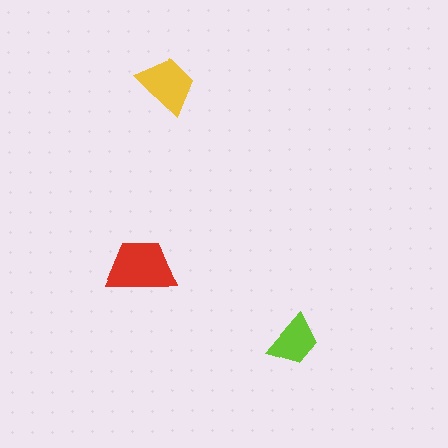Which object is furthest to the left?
The red trapezoid is leftmost.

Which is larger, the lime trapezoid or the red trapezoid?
The red one.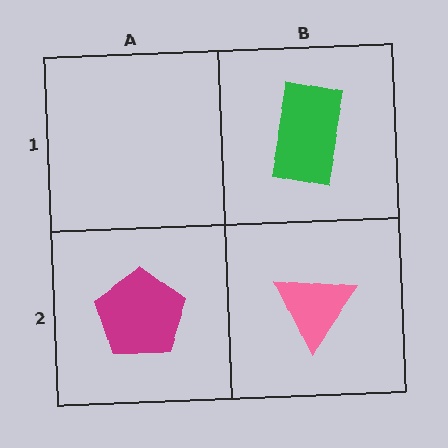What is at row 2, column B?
A pink triangle.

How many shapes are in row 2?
2 shapes.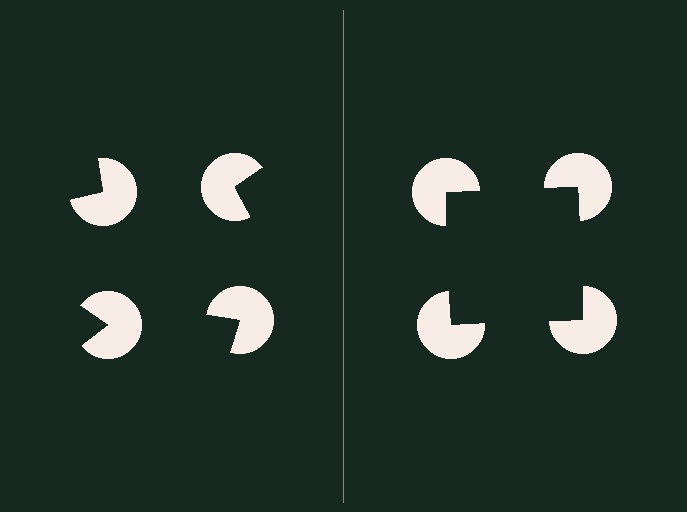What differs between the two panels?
The pac-man discs are positioned identically on both sides; only the wedge orientations differ. On the right they align to a square; on the left they are misaligned.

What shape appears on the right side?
An illusory square.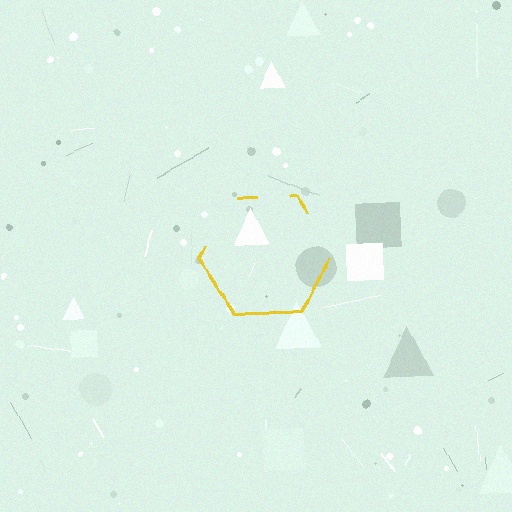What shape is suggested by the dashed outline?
The dashed outline suggests a hexagon.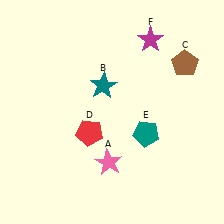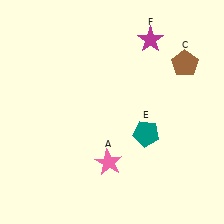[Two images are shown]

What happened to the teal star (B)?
The teal star (B) was removed in Image 2. It was in the top-left area of Image 1.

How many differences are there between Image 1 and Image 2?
There are 2 differences between the two images.